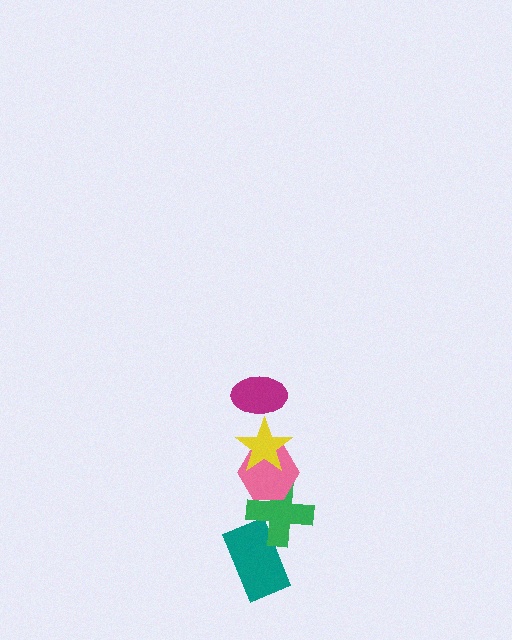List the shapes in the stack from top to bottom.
From top to bottom: the magenta ellipse, the yellow star, the pink hexagon, the green cross, the teal rectangle.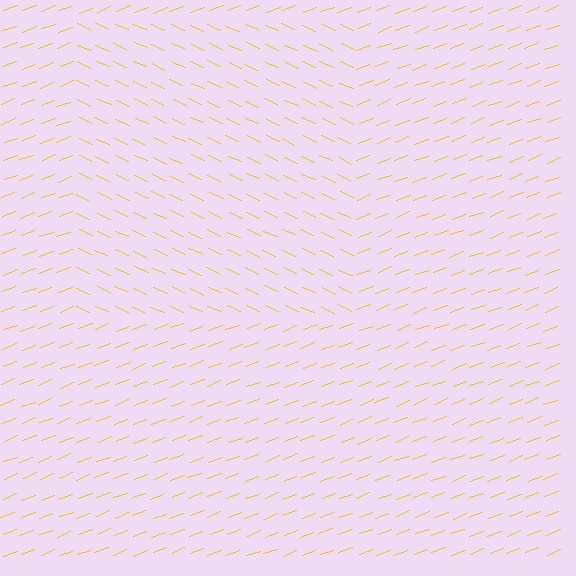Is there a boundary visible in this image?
Yes, there is a texture boundary formed by a change in line orientation.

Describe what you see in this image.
The image is filled with small yellow line segments. A rectangle region in the image has lines oriented differently from the surrounding lines, creating a visible texture boundary.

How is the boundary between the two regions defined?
The boundary is defined purely by a change in line orientation (approximately 45 degrees difference). All lines are the same color and thickness.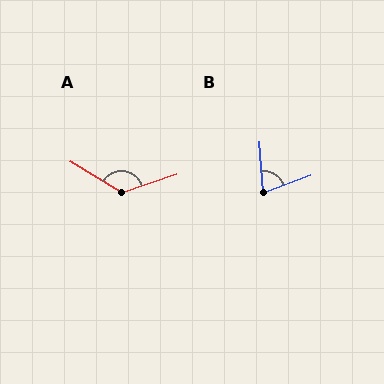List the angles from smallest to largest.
B (74°), A (130°).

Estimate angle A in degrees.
Approximately 130 degrees.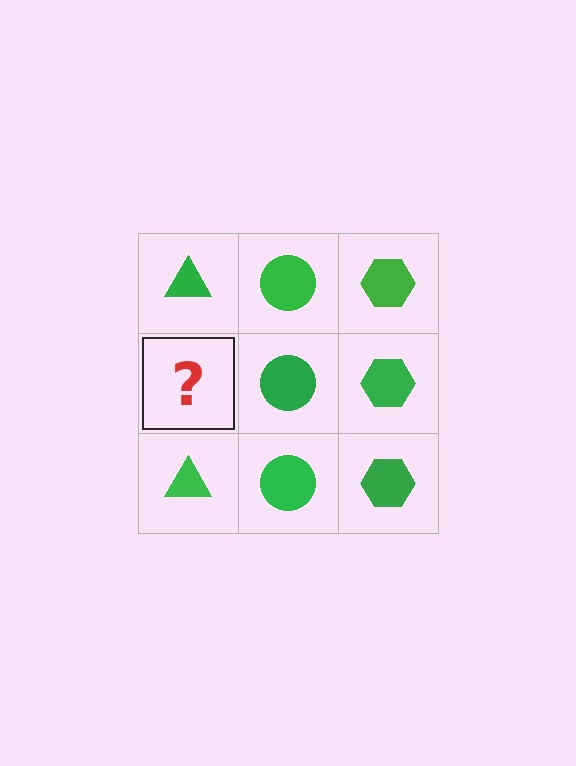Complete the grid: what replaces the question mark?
The question mark should be replaced with a green triangle.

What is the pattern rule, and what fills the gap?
The rule is that each column has a consistent shape. The gap should be filled with a green triangle.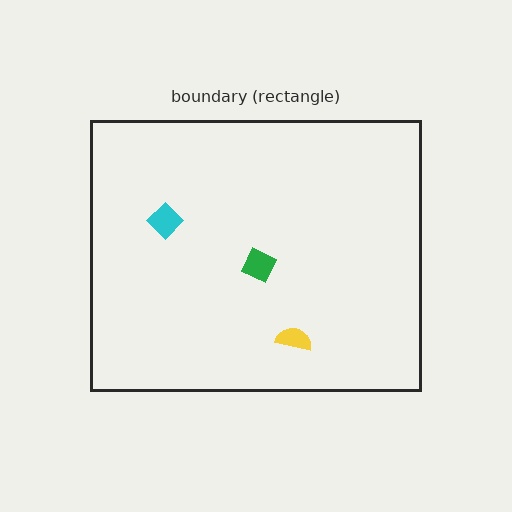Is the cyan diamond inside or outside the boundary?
Inside.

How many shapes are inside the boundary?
3 inside, 0 outside.